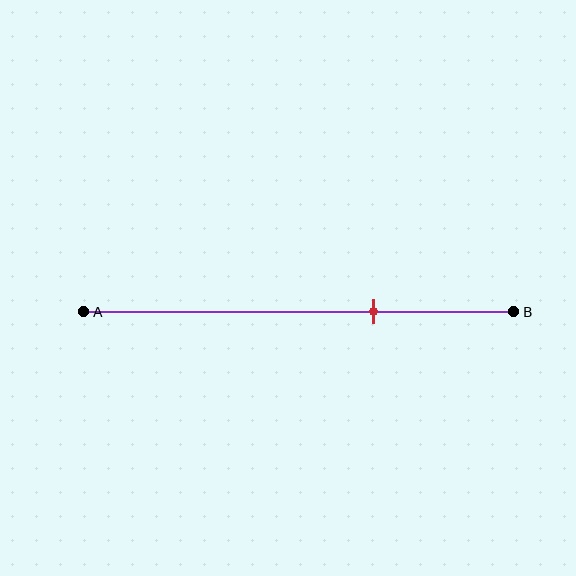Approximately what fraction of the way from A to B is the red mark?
The red mark is approximately 65% of the way from A to B.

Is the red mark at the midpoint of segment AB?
No, the mark is at about 65% from A, not at the 50% midpoint.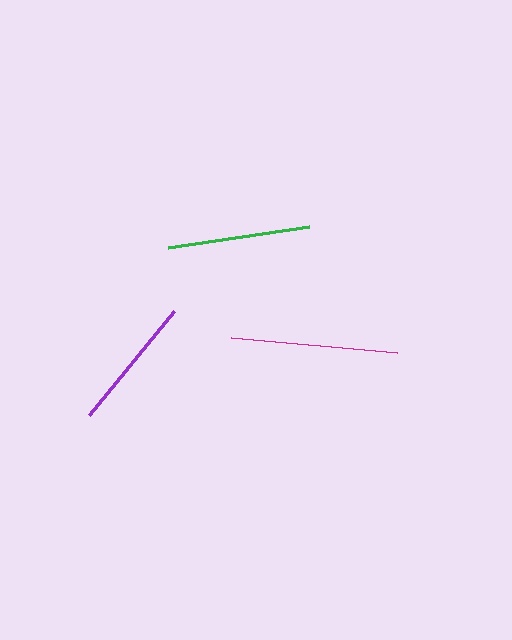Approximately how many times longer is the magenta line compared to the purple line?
The magenta line is approximately 1.2 times the length of the purple line.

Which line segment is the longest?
The magenta line is the longest at approximately 167 pixels.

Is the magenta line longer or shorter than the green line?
The magenta line is longer than the green line.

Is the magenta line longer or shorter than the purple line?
The magenta line is longer than the purple line.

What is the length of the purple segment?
The purple segment is approximately 134 pixels long.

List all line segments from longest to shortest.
From longest to shortest: magenta, green, purple.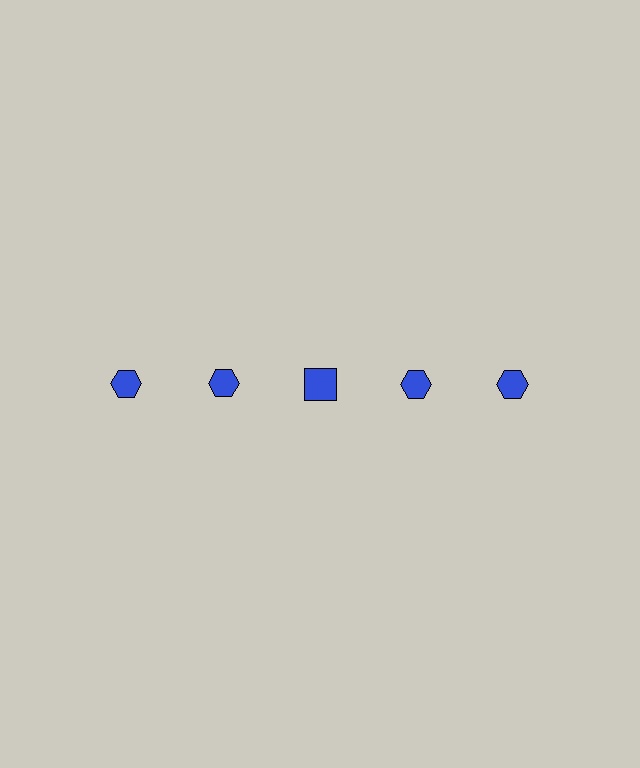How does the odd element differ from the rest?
It has a different shape: square instead of hexagon.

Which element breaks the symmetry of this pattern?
The blue square in the top row, center column breaks the symmetry. All other shapes are blue hexagons.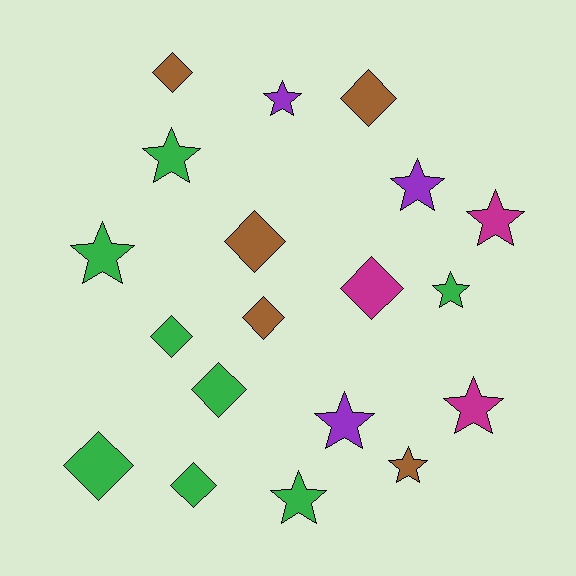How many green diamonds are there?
There are 4 green diamonds.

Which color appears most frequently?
Green, with 8 objects.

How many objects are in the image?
There are 19 objects.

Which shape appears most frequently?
Star, with 10 objects.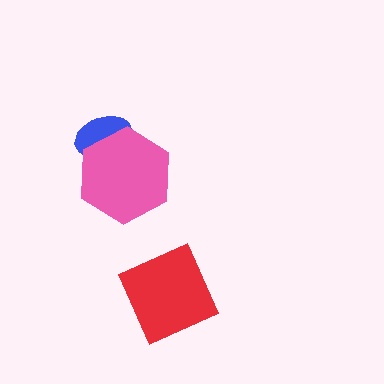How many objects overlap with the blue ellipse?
1 object overlaps with the blue ellipse.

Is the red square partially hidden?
No, no other shape covers it.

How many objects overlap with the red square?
0 objects overlap with the red square.